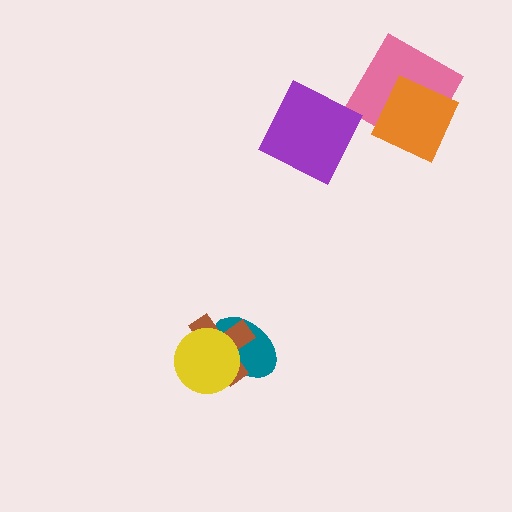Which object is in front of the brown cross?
The yellow circle is in front of the brown cross.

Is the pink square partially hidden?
Yes, it is partially covered by another shape.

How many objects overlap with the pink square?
1 object overlaps with the pink square.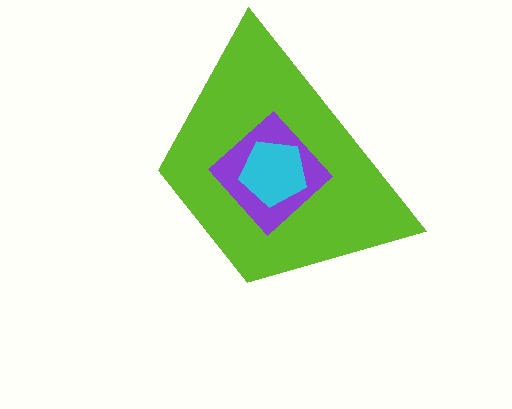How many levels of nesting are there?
3.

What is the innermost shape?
The cyan pentagon.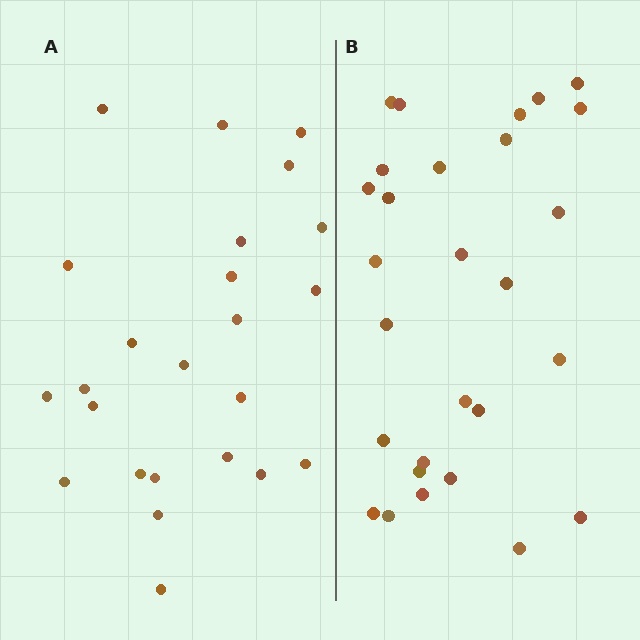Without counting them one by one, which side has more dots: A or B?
Region B (the right region) has more dots.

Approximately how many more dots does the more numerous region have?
Region B has about 4 more dots than region A.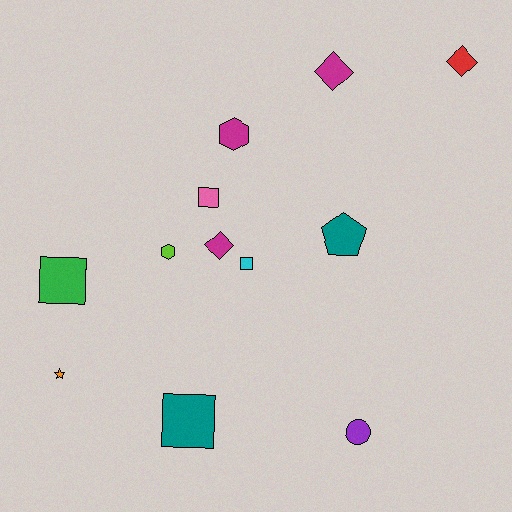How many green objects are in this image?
There is 1 green object.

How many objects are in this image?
There are 12 objects.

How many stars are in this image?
There is 1 star.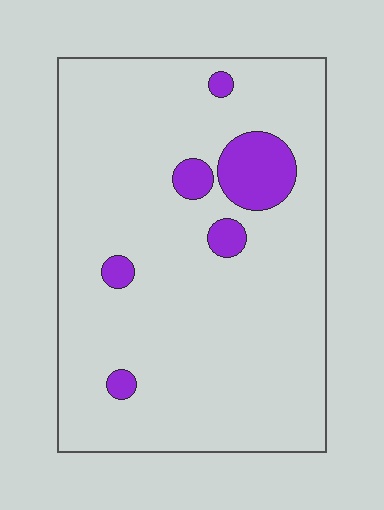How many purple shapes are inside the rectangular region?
6.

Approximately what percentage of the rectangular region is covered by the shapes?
Approximately 10%.